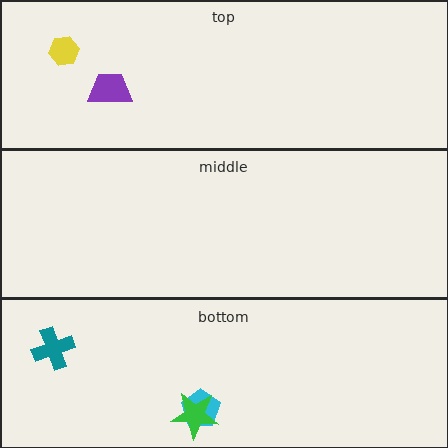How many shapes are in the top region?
2.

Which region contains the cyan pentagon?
The bottom region.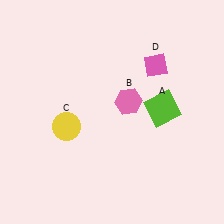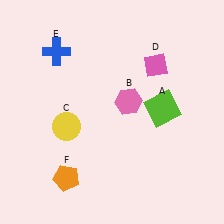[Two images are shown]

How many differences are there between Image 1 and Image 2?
There are 2 differences between the two images.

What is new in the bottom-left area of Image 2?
An orange pentagon (F) was added in the bottom-left area of Image 2.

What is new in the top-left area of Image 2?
A blue cross (E) was added in the top-left area of Image 2.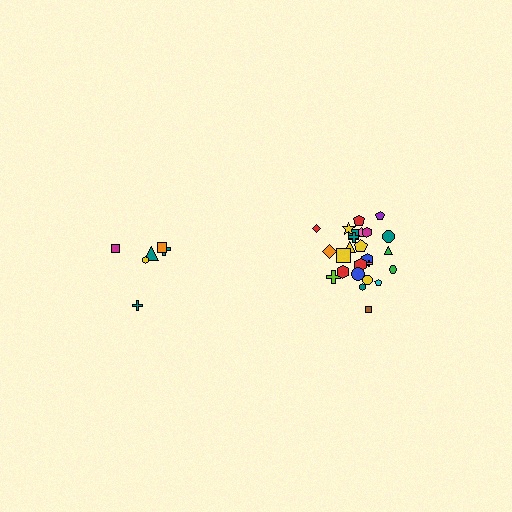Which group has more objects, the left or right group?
The right group.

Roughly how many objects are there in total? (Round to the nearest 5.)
Roughly 30 objects in total.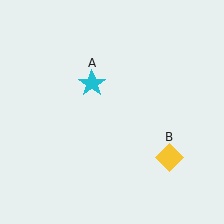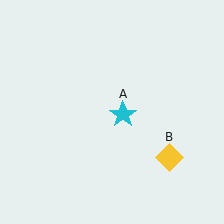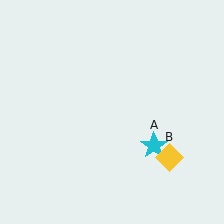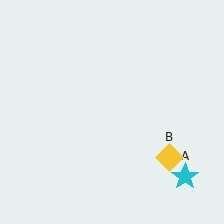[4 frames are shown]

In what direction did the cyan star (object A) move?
The cyan star (object A) moved down and to the right.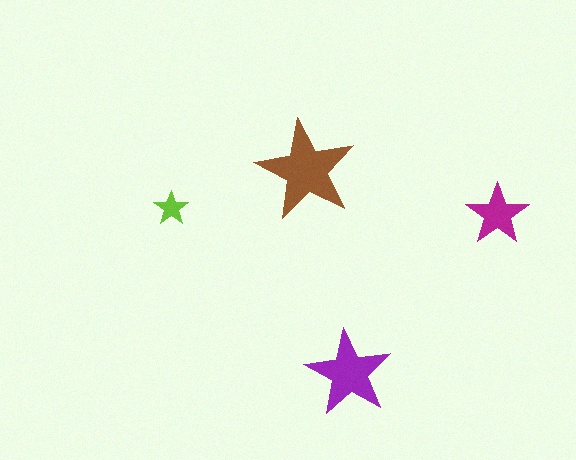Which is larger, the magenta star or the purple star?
The purple one.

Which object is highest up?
The brown star is topmost.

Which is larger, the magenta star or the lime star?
The magenta one.